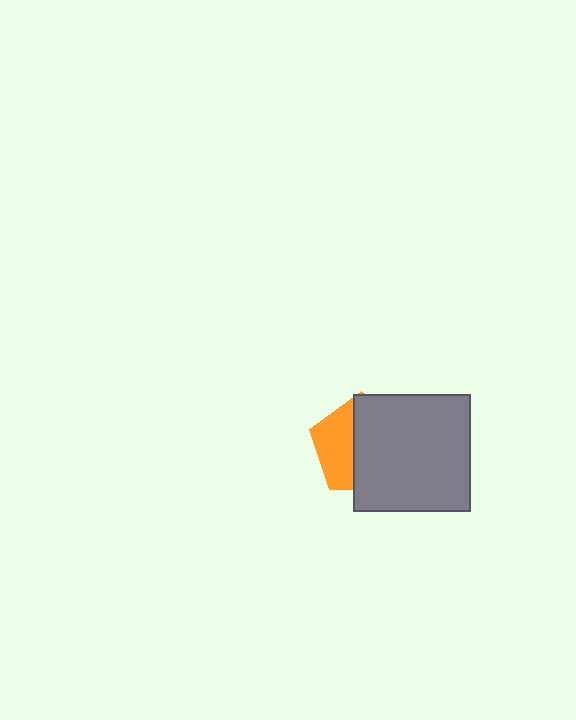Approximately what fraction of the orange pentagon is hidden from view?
Roughly 60% of the orange pentagon is hidden behind the gray square.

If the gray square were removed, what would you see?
You would see the complete orange pentagon.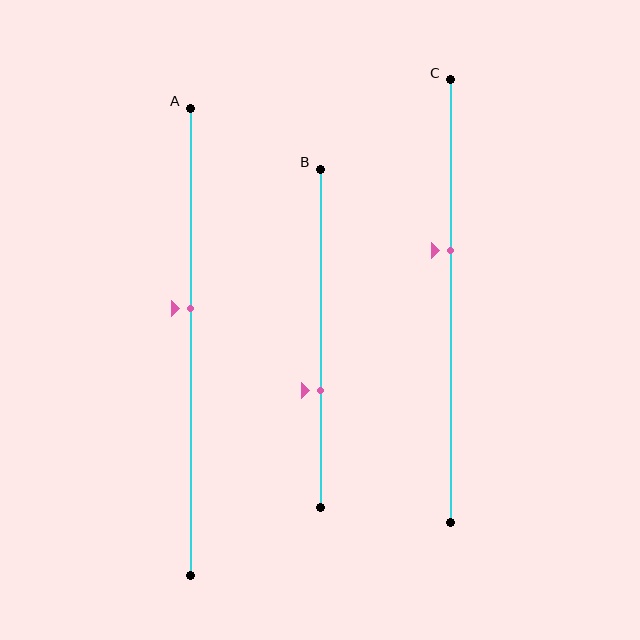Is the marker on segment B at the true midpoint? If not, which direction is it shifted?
No, the marker on segment B is shifted downward by about 15% of the segment length.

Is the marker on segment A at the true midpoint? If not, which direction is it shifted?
No, the marker on segment A is shifted upward by about 7% of the segment length.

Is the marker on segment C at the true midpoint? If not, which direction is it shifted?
No, the marker on segment C is shifted upward by about 11% of the segment length.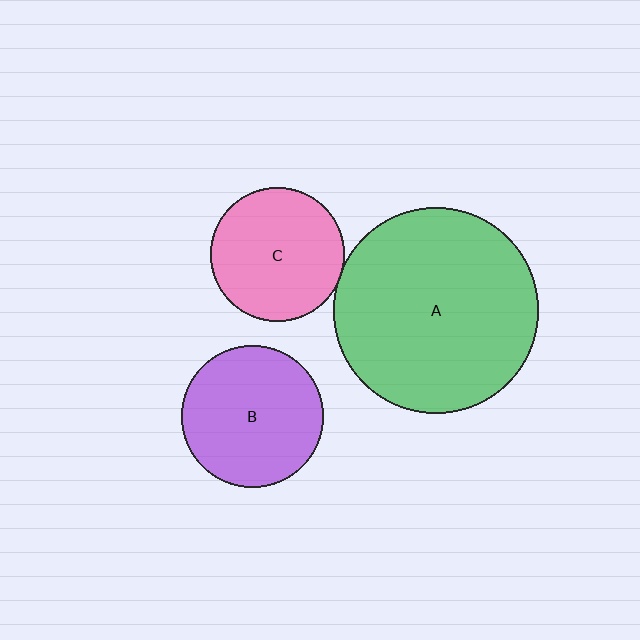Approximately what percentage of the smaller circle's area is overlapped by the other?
Approximately 5%.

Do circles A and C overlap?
Yes.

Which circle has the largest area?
Circle A (green).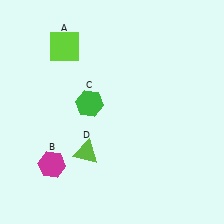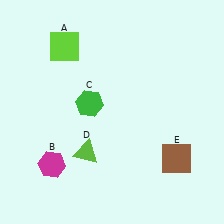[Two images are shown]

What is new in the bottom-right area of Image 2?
A brown square (E) was added in the bottom-right area of Image 2.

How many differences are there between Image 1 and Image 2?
There is 1 difference between the two images.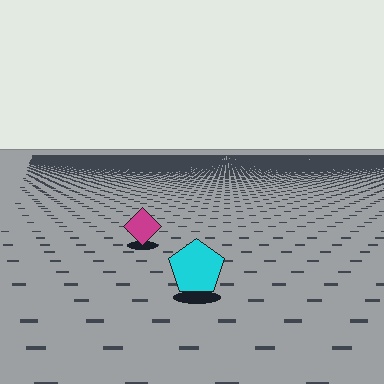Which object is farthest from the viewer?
The magenta diamond is farthest from the viewer. It appears smaller and the ground texture around it is denser.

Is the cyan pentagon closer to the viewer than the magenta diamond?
Yes. The cyan pentagon is closer — you can tell from the texture gradient: the ground texture is coarser near it.